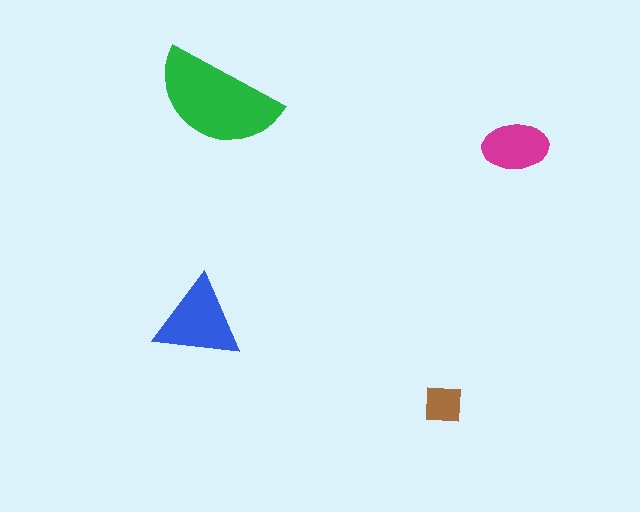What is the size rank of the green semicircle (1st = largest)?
1st.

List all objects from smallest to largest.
The brown square, the magenta ellipse, the blue triangle, the green semicircle.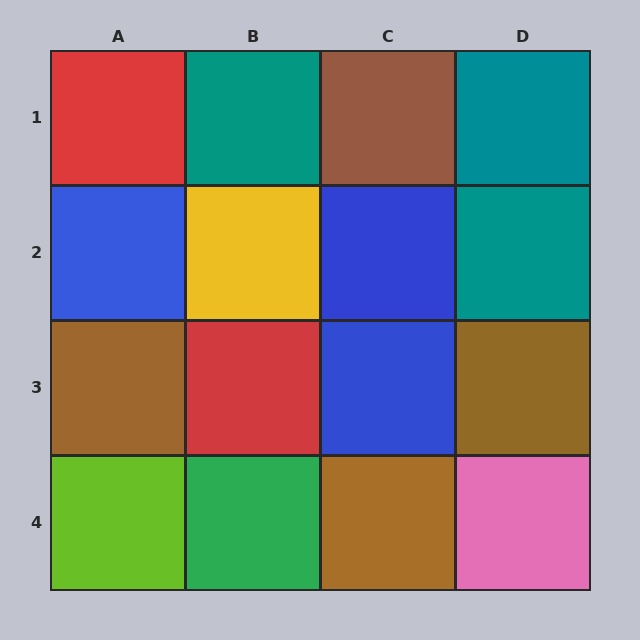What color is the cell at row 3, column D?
Brown.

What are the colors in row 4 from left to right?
Lime, green, brown, pink.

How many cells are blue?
3 cells are blue.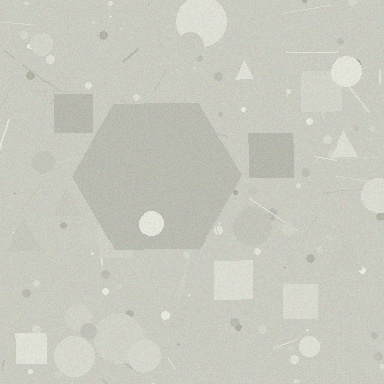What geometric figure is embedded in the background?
A hexagon is embedded in the background.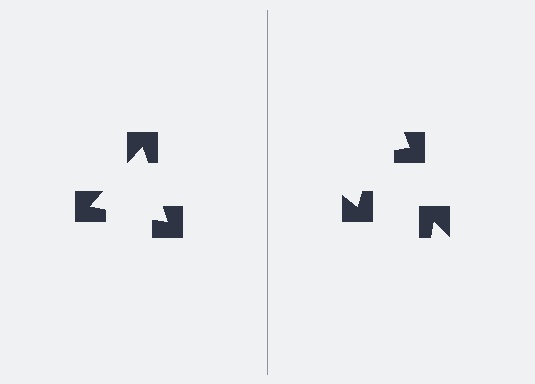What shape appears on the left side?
An illusory triangle.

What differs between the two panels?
The notched squares are positioned identically on both sides; only the wedge orientations differ. On the left they align to a triangle; on the right they are misaligned.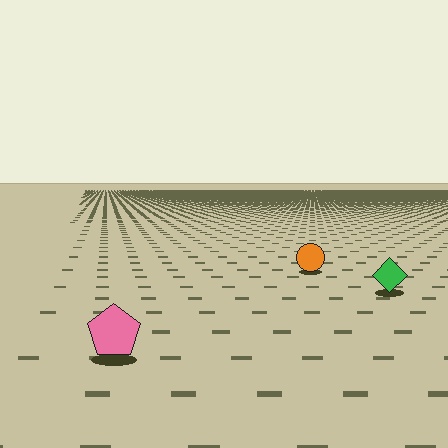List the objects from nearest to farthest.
From nearest to farthest: the pink pentagon, the green diamond, the orange circle.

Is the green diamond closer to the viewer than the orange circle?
Yes. The green diamond is closer — you can tell from the texture gradient: the ground texture is coarser near it.